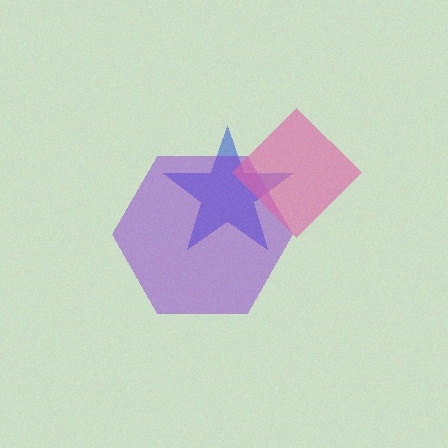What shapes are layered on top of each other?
The layered shapes are: a blue star, a purple hexagon, a pink diamond.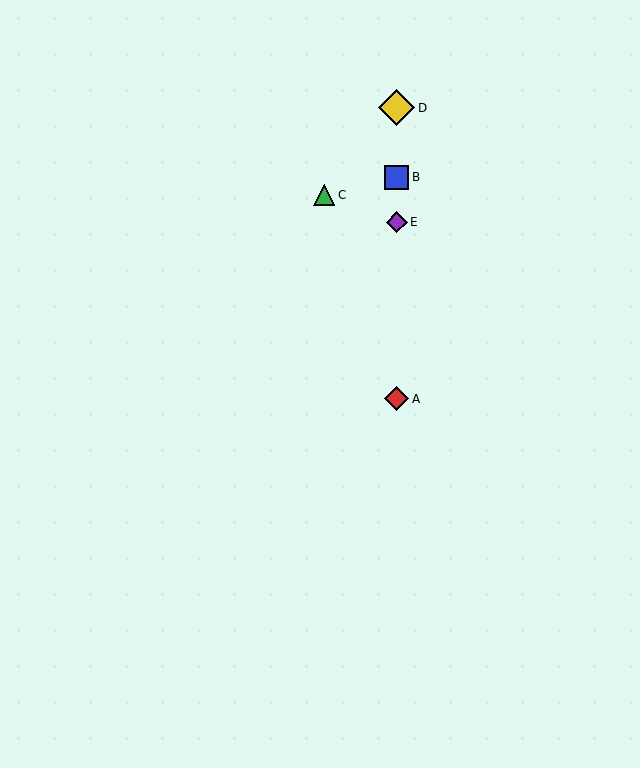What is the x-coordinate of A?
Object A is at x≈397.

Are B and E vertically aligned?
Yes, both are at x≈397.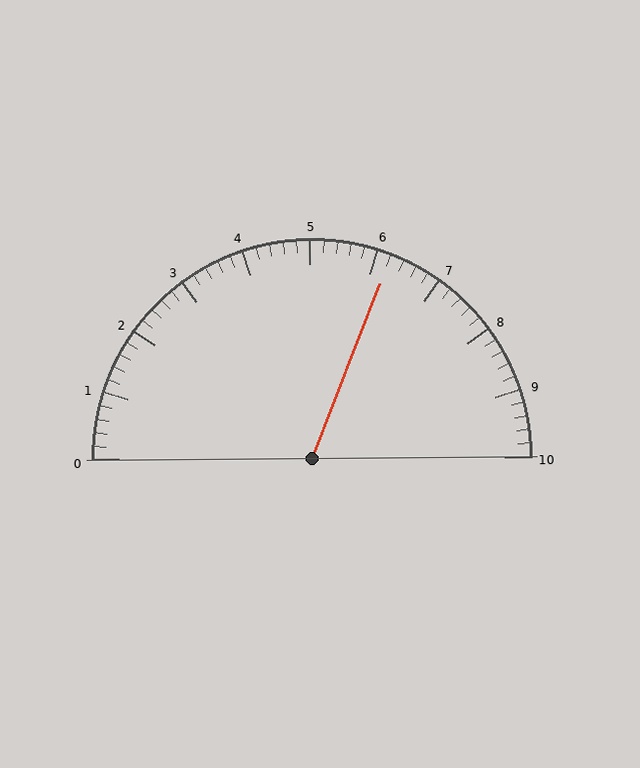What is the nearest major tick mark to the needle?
The nearest major tick mark is 6.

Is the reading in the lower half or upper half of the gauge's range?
The reading is in the upper half of the range (0 to 10).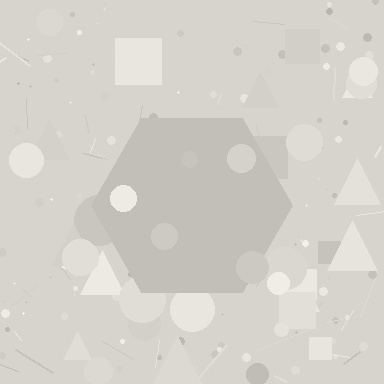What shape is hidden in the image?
A hexagon is hidden in the image.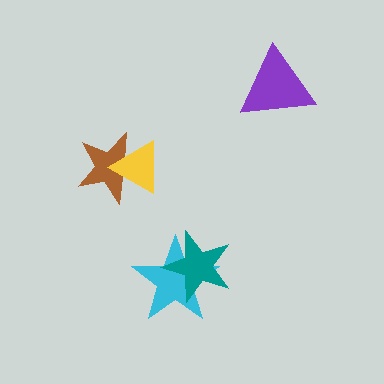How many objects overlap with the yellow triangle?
1 object overlaps with the yellow triangle.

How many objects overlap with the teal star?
1 object overlaps with the teal star.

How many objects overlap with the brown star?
1 object overlaps with the brown star.